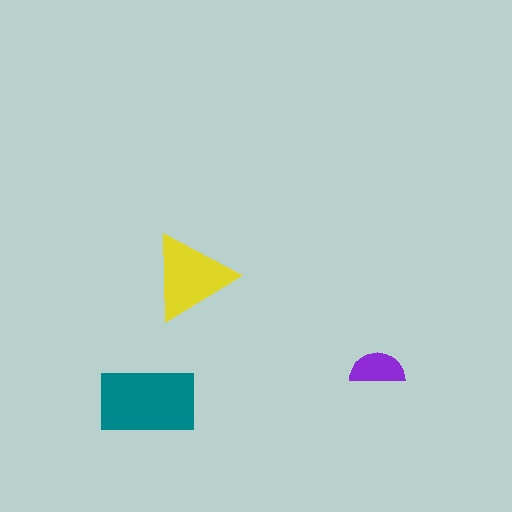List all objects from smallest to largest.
The purple semicircle, the yellow triangle, the teal rectangle.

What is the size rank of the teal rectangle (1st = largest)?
1st.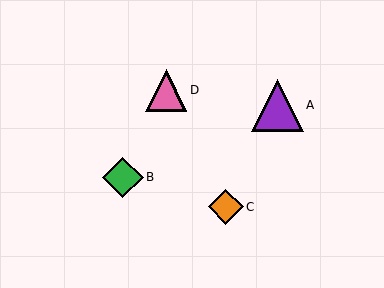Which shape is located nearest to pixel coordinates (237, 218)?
The orange diamond (labeled C) at (226, 207) is nearest to that location.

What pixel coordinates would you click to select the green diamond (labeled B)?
Click at (123, 177) to select the green diamond B.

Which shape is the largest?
The purple triangle (labeled A) is the largest.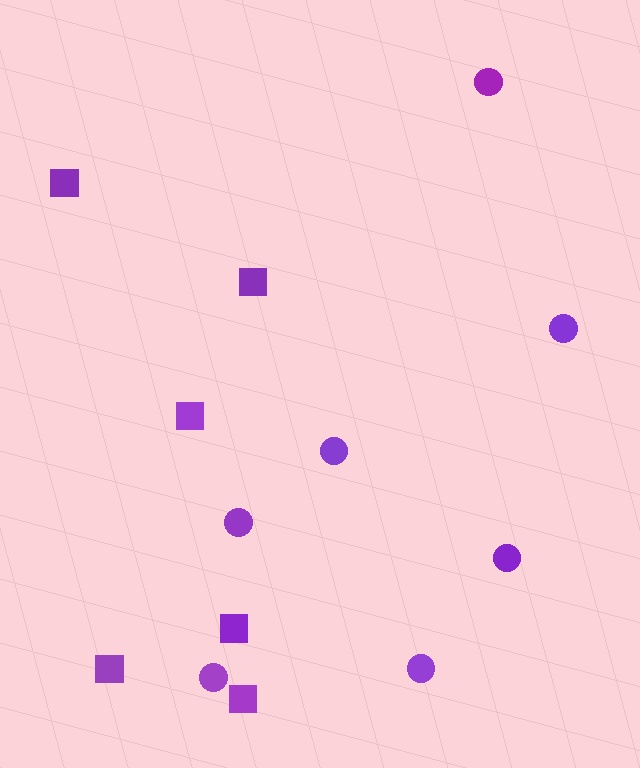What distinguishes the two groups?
There are 2 groups: one group of circles (7) and one group of squares (6).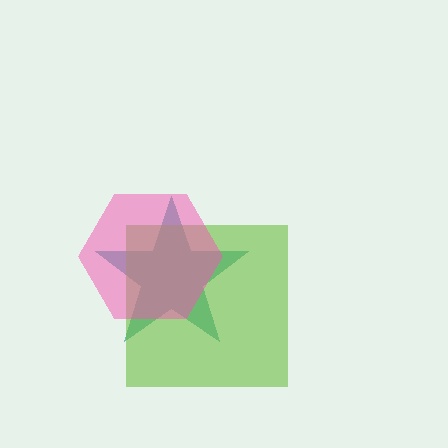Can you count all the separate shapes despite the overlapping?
Yes, there are 3 separate shapes.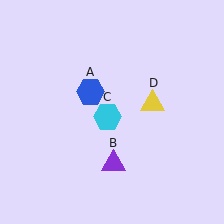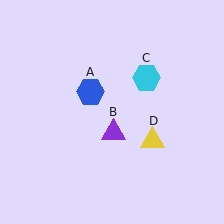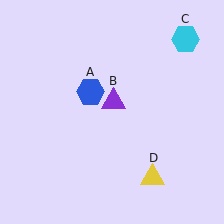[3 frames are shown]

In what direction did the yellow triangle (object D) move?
The yellow triangle (object D) moved down.